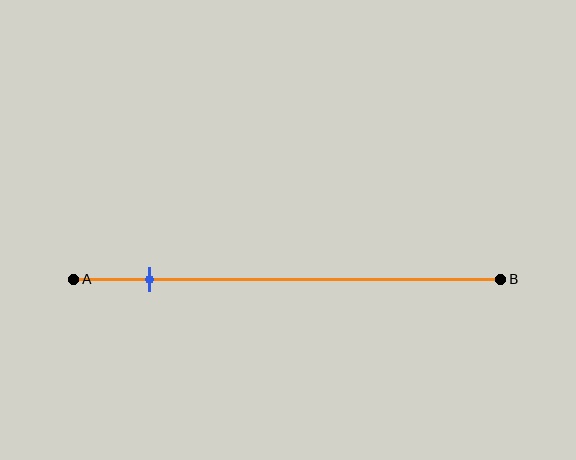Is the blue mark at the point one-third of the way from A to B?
No, the mark is at about 20% from A, not at the 33% one-third point.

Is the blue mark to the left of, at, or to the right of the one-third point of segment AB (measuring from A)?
The blue mark is to the left of the one-third point of segment AB.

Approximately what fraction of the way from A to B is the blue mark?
The blue mark is approximately 20% of the way from A to B.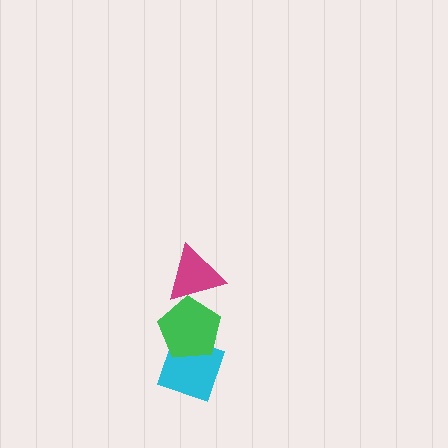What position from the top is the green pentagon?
The green pentagon is 2nd from the top.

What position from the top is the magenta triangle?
The magenta triangle is 1st from the top.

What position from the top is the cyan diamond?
The cyan diamond is 3rd from the top.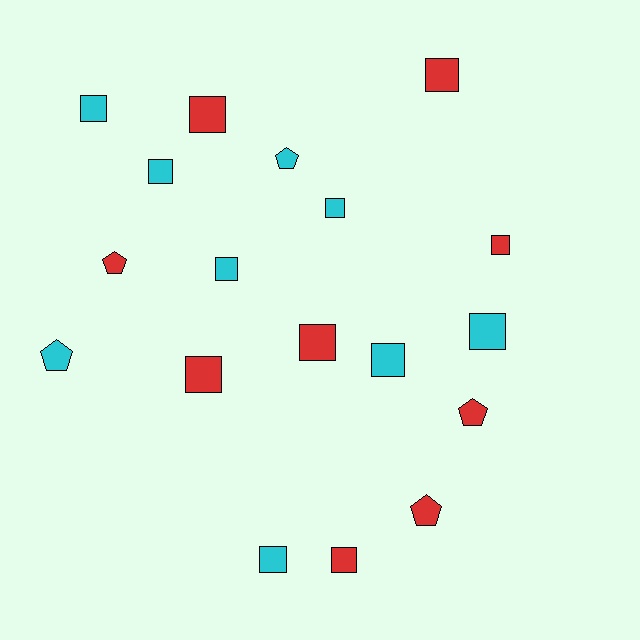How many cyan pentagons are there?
There are 2 cyan pentagons.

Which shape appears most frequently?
Square, with 13 objects.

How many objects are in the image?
There are 18 objects.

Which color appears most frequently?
Red, with 9 objects.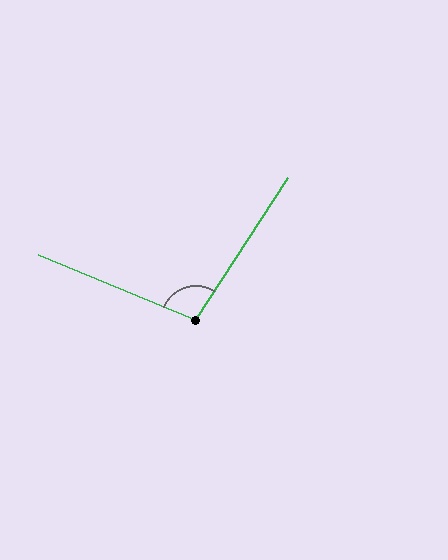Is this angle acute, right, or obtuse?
It is obtuse.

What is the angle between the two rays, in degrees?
Approximately 100 degrees.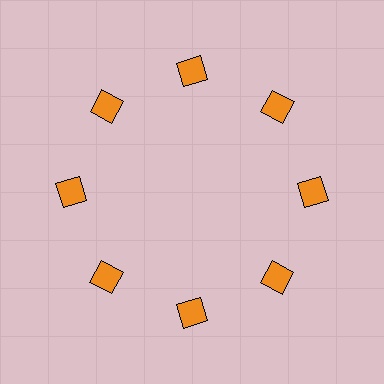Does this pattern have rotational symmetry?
Yes, this pattern has 8-fold rotational symmetry. It looks the same after rotating 45 degrees around the center.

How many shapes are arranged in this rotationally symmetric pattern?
There are 8 shapes, arranged in 8 groups of 1.